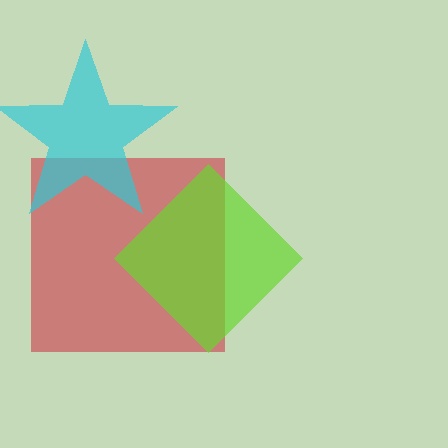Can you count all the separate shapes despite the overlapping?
Yes, there are 3 separate shapes.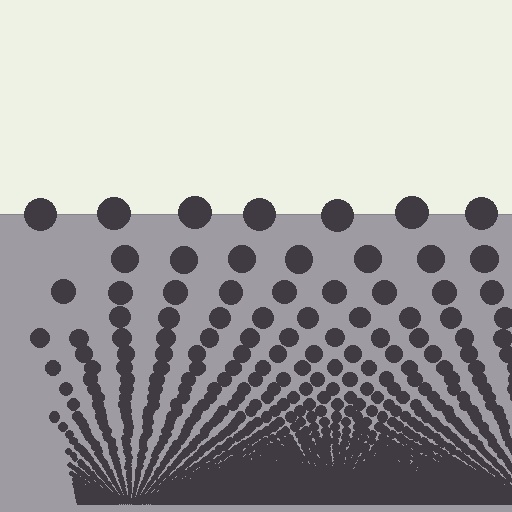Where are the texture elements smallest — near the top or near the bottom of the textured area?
Near the bottom.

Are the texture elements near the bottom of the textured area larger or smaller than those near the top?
Smaller. The gradient is inverted — elements near the bottom are smaller and denser.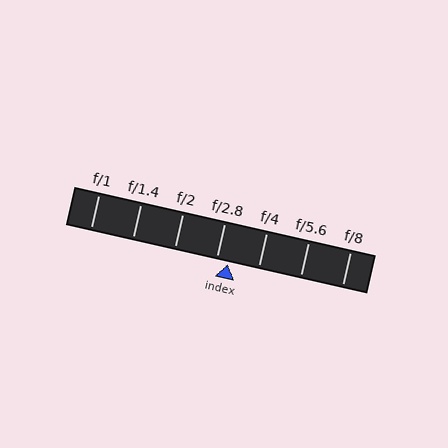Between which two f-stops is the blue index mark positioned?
The index mark is between f/2.8 and f/4.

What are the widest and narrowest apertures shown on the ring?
The widest aperture shown is f/1 and the narrowest is f/8.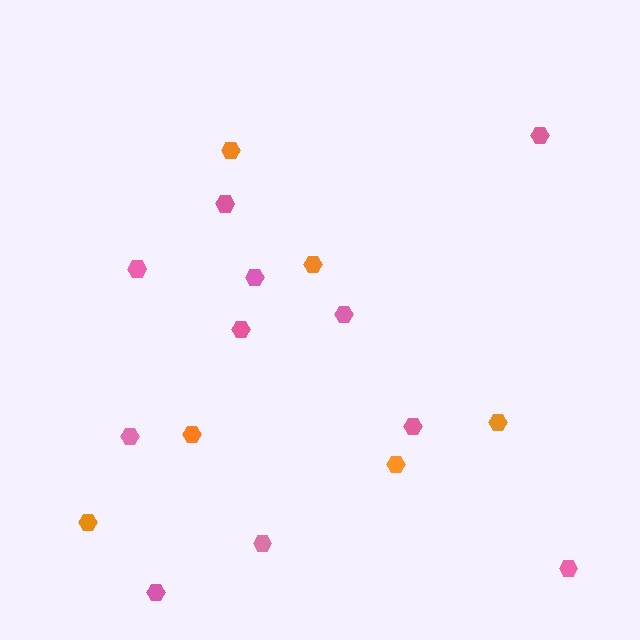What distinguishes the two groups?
There are 2 groups: one group of orange hexagons (6) and one group of pink hexagons (11).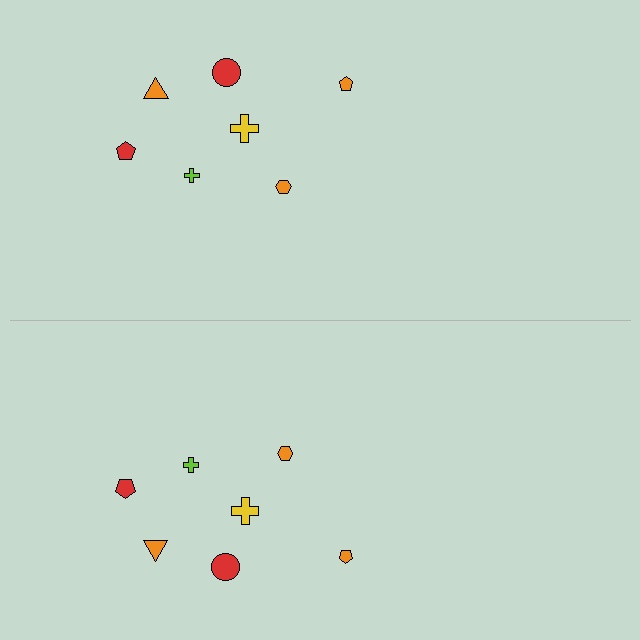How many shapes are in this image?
There are 14 shapes in this image.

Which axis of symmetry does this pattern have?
The pattern has a horizontal axis of symmetry running through the center of the image.